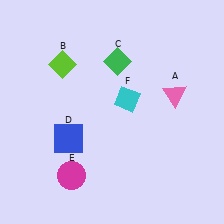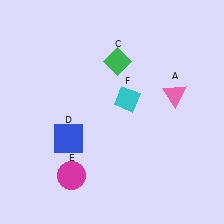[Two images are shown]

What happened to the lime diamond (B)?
The lime diamond (B) was removed in Image 2. It was in the top-left area of Image 1.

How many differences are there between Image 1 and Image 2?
There is 1 difference between the two images.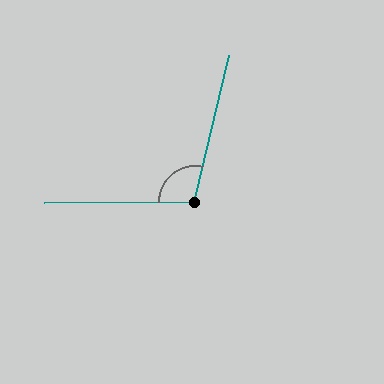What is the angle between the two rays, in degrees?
Approximately 103 degrees.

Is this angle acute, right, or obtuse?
It is obtuse.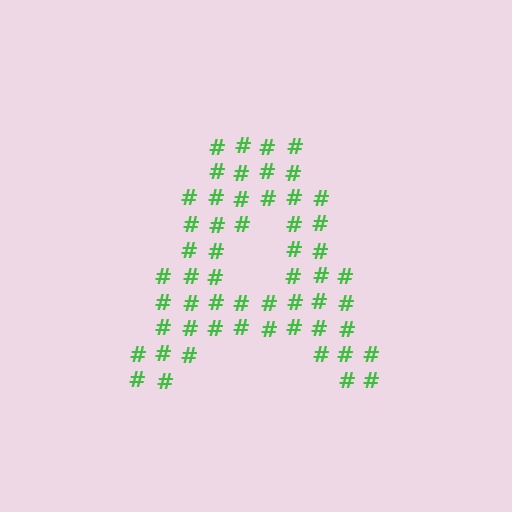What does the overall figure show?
The overall figure shows the letter A.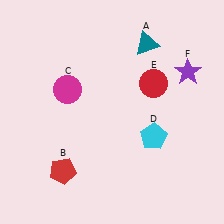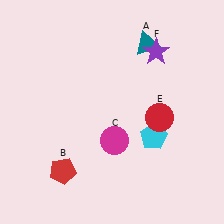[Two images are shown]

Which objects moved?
The objects that moved are: the magenta circle (C), the red circle (E), the purple star (F).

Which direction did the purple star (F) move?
The purple star (F) moved left.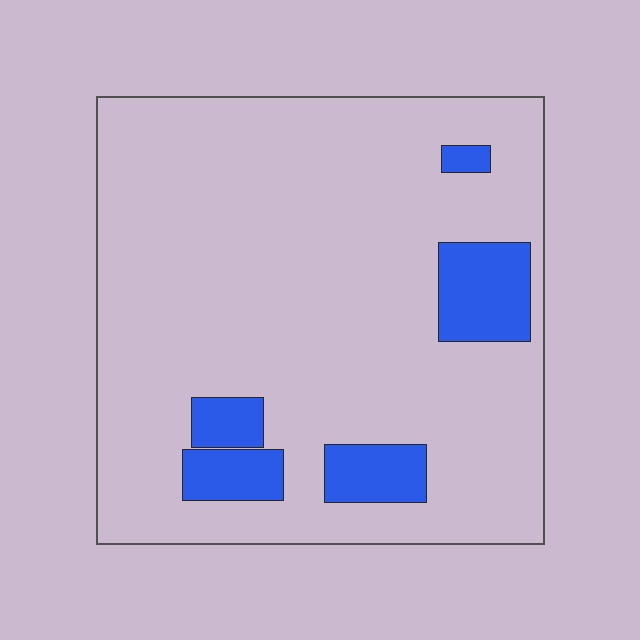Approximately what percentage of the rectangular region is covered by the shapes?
Approximately 15%.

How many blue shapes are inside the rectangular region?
5.